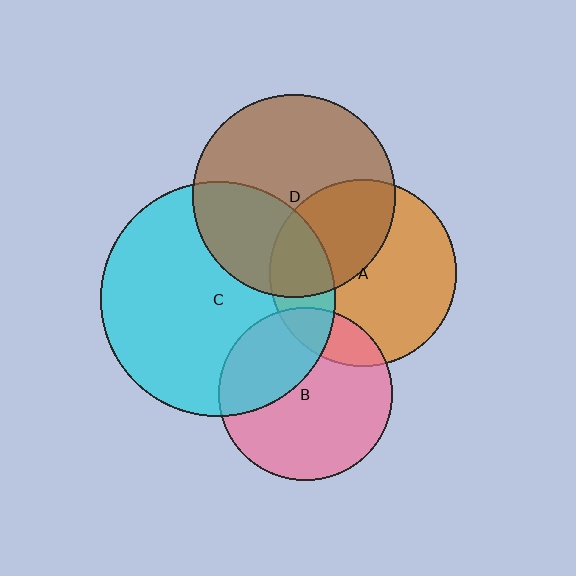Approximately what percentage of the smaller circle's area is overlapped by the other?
Approximately 25%.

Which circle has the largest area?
Circle C (cyan).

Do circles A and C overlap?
Yes.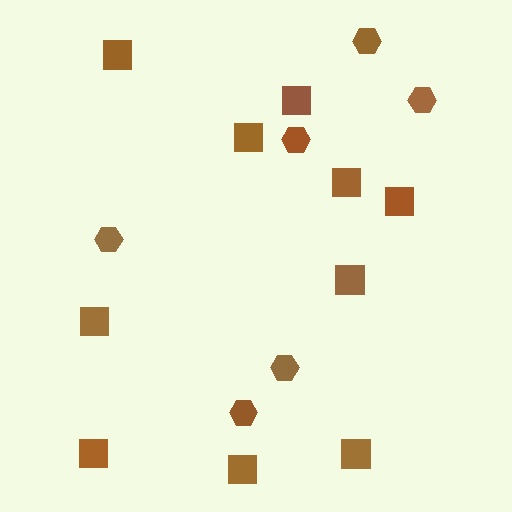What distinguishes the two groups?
There are 2 groups: one group of hexagons (6) and one group of squares (10).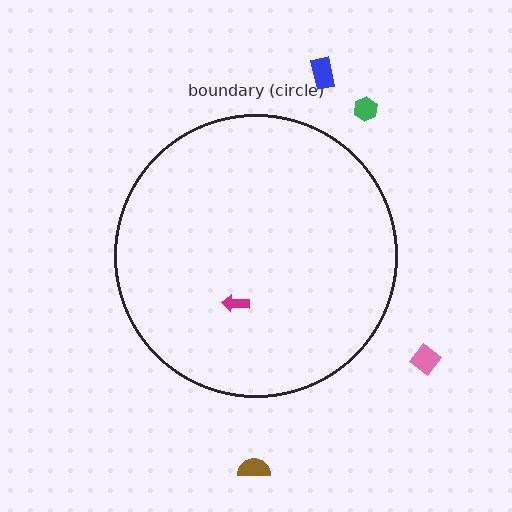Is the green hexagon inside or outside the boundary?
Outside.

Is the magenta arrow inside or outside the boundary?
Inside.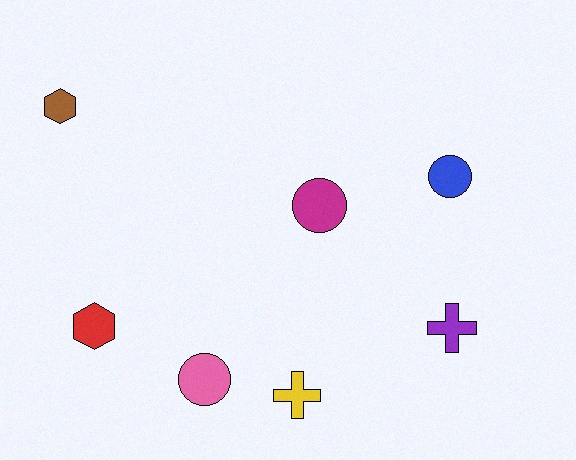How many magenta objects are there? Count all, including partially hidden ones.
There is 1 magenta object.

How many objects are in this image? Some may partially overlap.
There are 7 objects.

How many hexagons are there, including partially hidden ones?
There are 2 hexagons.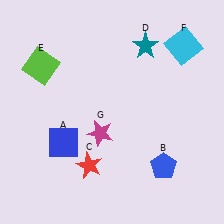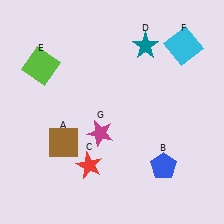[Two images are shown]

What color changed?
The square (A) changed from blue in Image 1 to brown in Image 2.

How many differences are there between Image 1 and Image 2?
There is 1 difference between the two images.